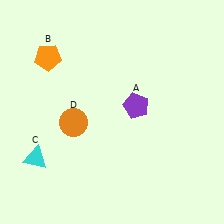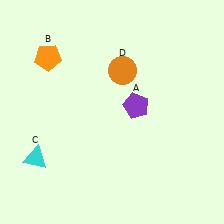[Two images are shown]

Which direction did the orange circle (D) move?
The orange circle (D) moved up.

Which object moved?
The orange circle (D) moved up.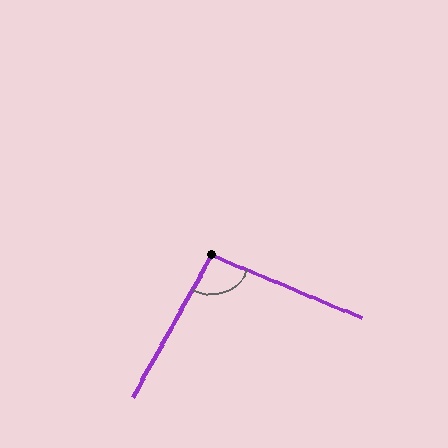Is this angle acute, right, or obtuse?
It is obtuse.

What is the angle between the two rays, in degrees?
Approximately 96 degrees.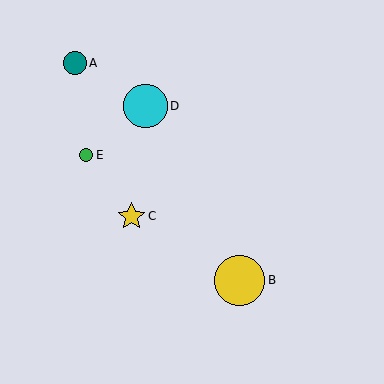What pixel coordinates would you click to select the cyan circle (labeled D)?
Click at (145, 106) to select the cyan circle D.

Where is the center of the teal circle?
The center of the teal circle is at (75, 63).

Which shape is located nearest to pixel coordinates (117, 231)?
The yellow star (labeled C) at (132, 216) is nearest to that location.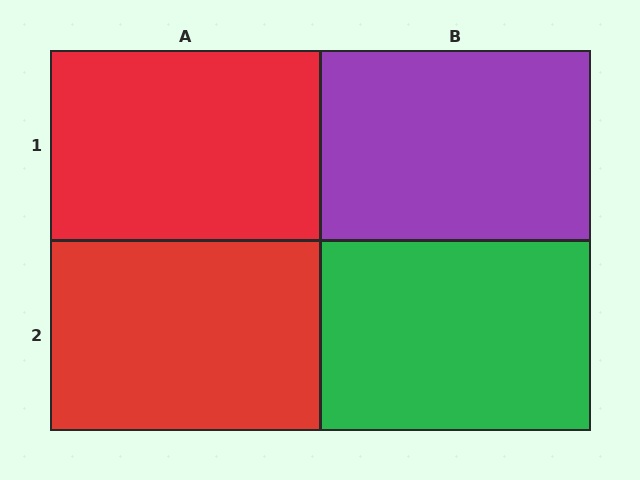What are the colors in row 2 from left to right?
Red, green.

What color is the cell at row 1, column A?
Red.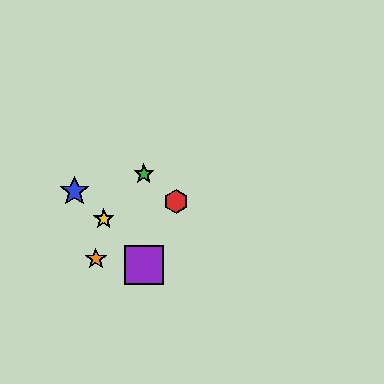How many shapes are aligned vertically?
2 shapes (the green star, the purple square) are aligned vertically.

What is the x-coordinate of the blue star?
The blue star is at x≈75.